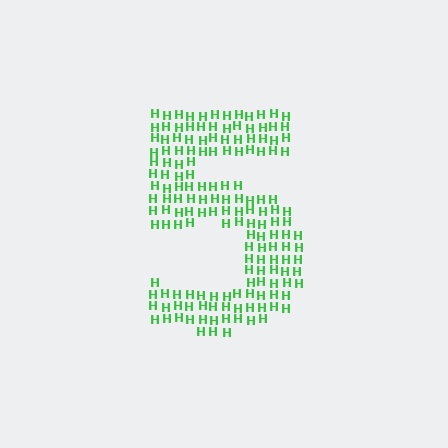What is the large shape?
The large shape is the digit 5.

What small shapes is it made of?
It is made of small letter H's.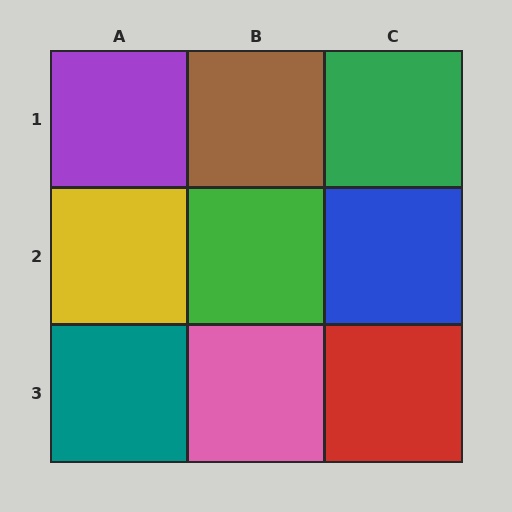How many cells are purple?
1 cell is purple.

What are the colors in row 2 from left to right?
Yellow, green, blue.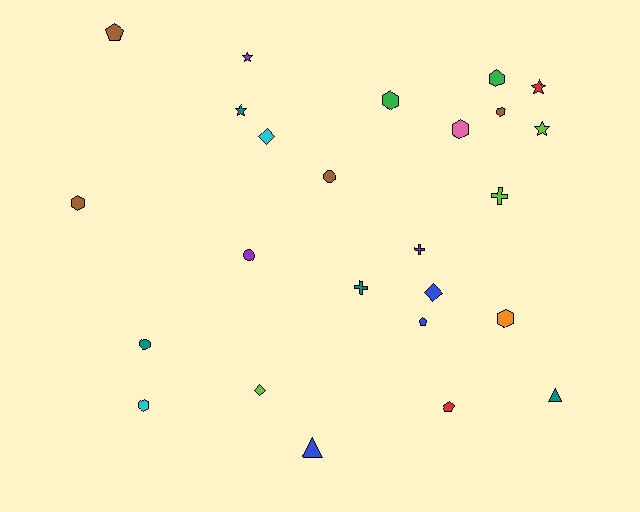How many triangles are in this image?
There are 2 triangles.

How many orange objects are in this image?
There is 1 orange object.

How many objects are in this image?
There are 25 objects.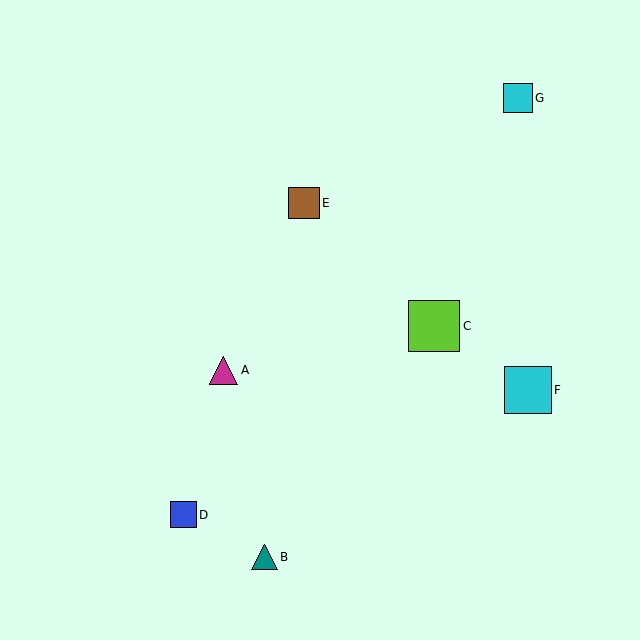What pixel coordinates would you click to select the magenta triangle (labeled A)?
Click at (224, 370) to select the magenta triangle A.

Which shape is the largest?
The lime square (labeled C) is the largest.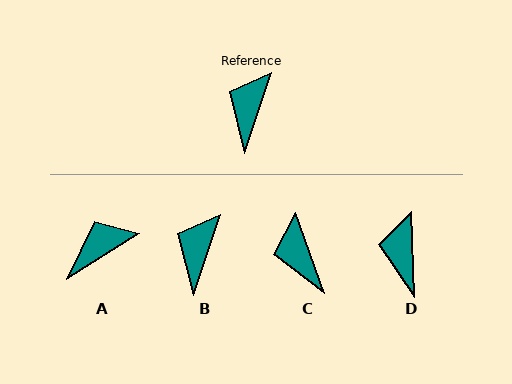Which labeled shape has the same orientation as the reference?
B.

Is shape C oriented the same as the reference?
No, it is off by about 38 degrees.